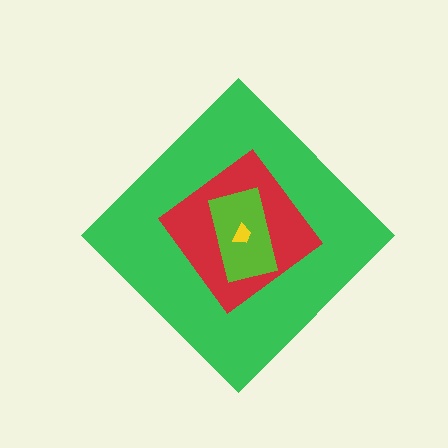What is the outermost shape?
The green diamond.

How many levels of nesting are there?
4.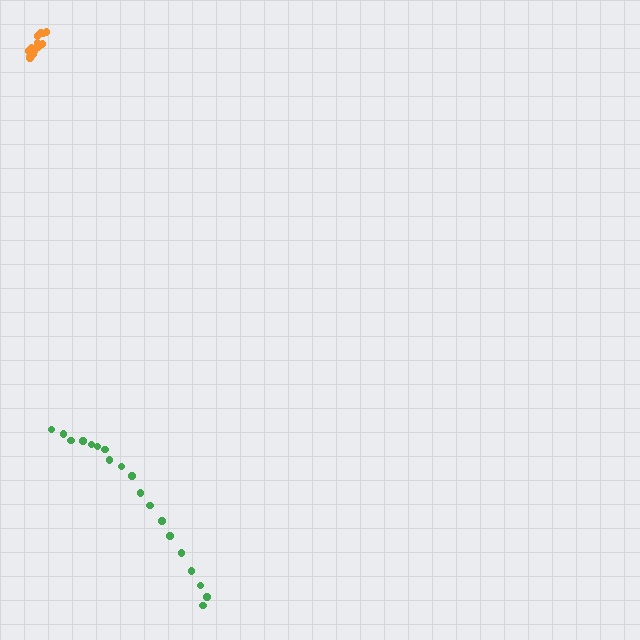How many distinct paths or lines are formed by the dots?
There are 2 distinct paths.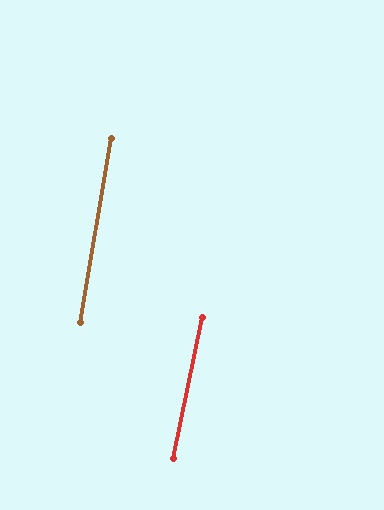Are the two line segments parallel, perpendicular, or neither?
Parallel — their directions differ by only 1.9°.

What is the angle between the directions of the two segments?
Approximately 2 degrees.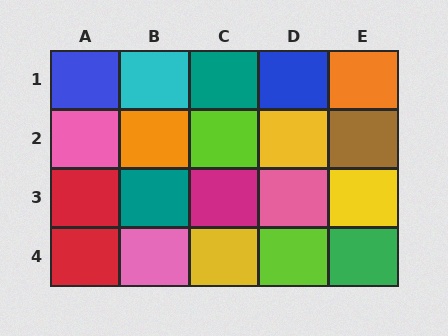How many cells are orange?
2 cells are orange.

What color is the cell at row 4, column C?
Yellow.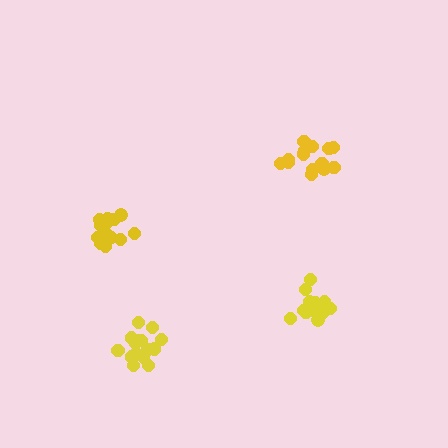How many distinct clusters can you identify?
There are 4 distinct clusters.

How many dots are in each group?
Group 1: 14 dots, Group 2: 16 dots, Group 3: 18 dots, Group 4: 16 dots (64 total).